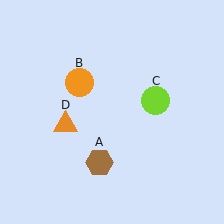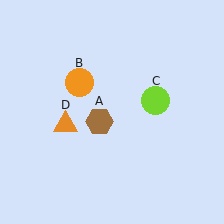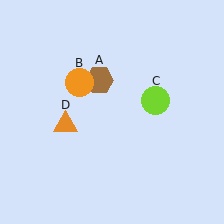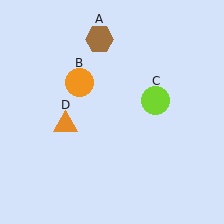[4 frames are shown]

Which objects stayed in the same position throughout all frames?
Orange circle (object B) and lime circle (object C) and orange triangle (object D) remained stationary.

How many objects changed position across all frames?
1 object changed position: brown hexagon (object A).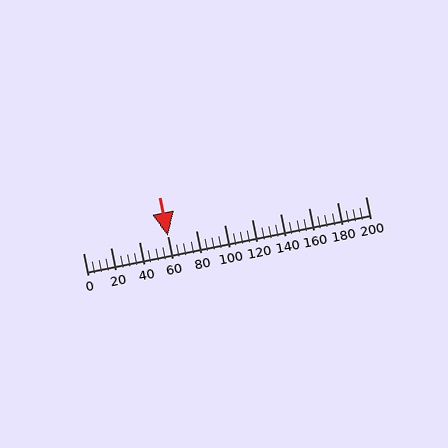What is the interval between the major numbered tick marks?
The major tick marks are spaced 20 units apart.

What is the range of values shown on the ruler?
The ruler shows values from 0 to 200.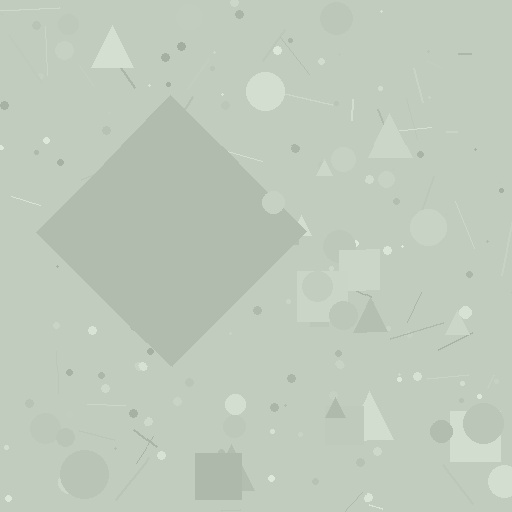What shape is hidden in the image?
A diamond is hidden in the image.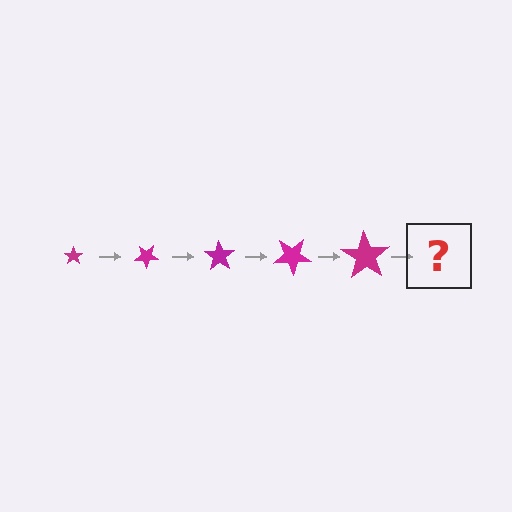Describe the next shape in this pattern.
It should be a star, larger than the previous one and rotated 175 degrees from the start.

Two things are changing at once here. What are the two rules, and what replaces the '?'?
The two rules are that the star grows larger each step and it rotates 35 degrees each step. The '?' should be a star, larger than the previous one and rotated 175 degrees from the start.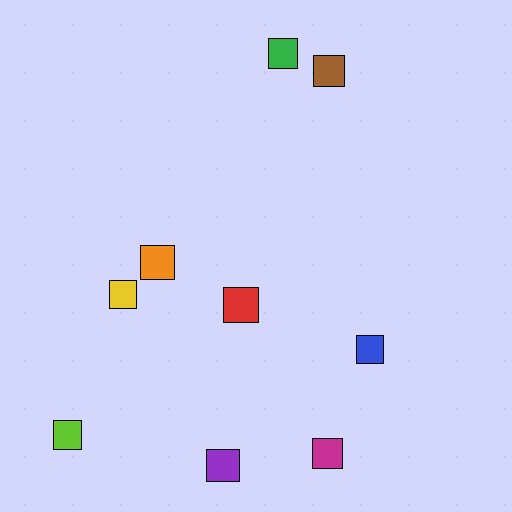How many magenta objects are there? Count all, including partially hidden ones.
There is 1 magenta object.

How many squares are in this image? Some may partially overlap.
There are 9 squares.